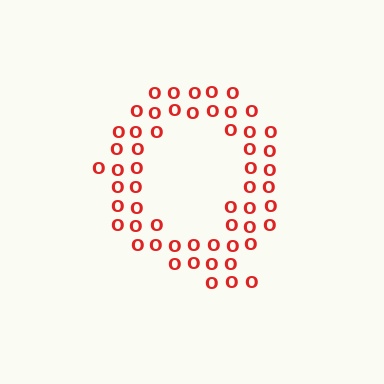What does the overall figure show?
The overall figure shows the letter Q.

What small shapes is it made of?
It is made of small letter O's.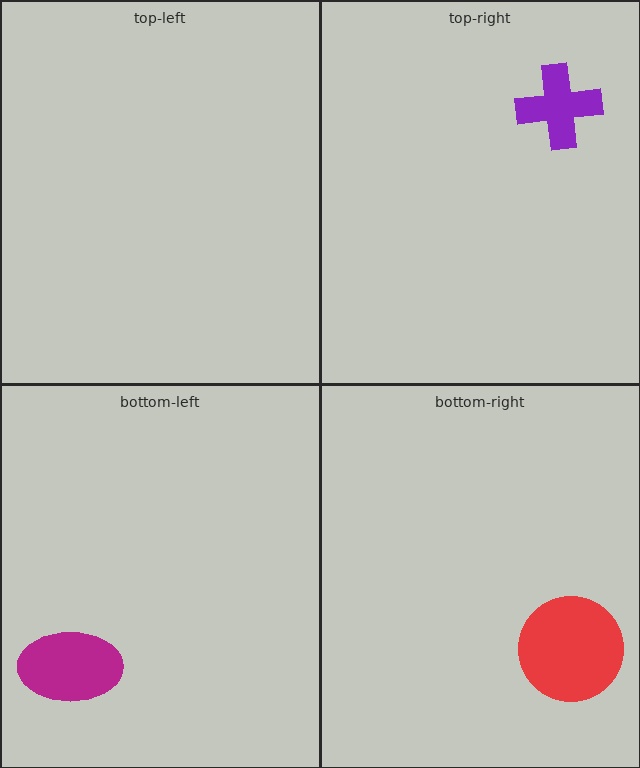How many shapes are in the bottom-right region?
1.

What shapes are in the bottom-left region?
The magenta ellipse.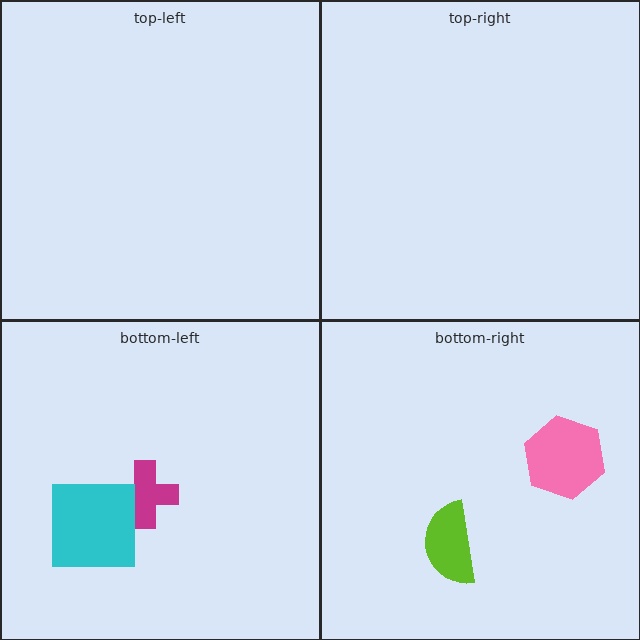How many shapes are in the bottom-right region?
2.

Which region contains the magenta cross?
The bottom-left region.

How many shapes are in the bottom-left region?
2.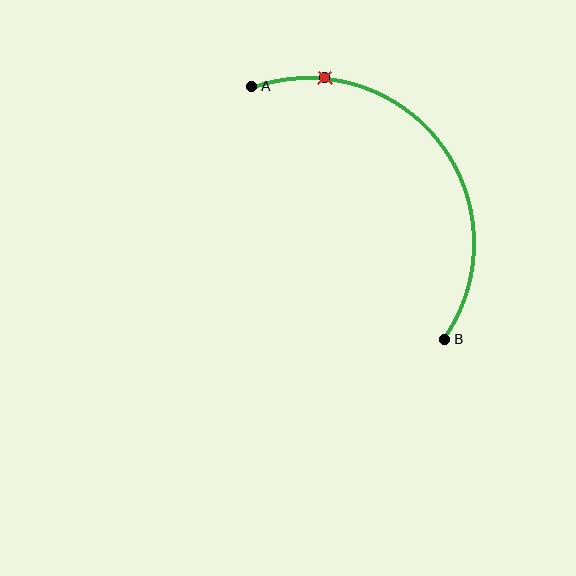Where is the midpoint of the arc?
The arc midpoint is the point on the curve farthest from the straight line joining A and B. It sits above and to the right of that line.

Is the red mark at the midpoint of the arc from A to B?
No. The red mark lies on the arc but is closer to endpoint A. The arc midpoint would be at the point on the curve equidistant along the arc from both A and B.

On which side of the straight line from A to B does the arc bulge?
The arc bulges above and to the right of the straight line connecting A and B.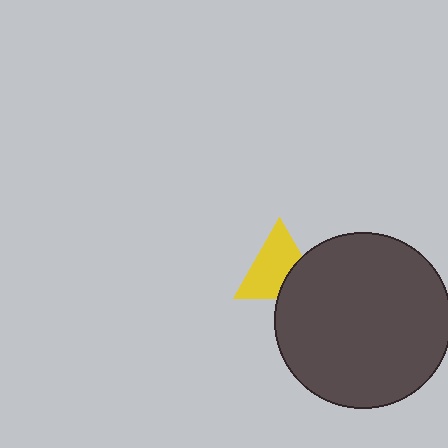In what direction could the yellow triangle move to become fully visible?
The yellow triangle could move toward the upper-left. That would shift it out from behind the dark gray circle entirely.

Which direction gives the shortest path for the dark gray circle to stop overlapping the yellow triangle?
Moving toward the lower-right gives the shortest separation.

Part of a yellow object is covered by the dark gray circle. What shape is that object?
It is a triangle.